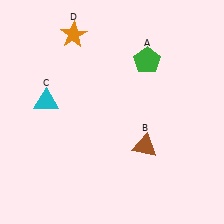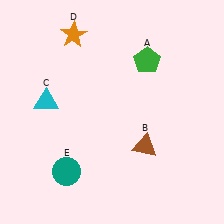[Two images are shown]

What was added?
A teal circle (E) was added in Image 2.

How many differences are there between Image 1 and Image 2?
There is 1 difference between the two images.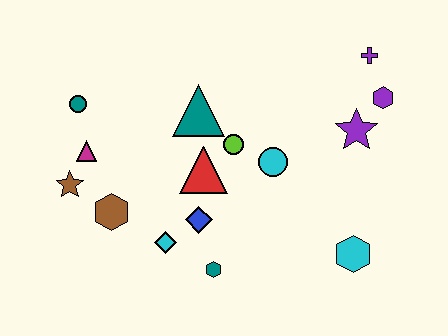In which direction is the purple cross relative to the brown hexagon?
The purple cross is to the right of the brown hexagon.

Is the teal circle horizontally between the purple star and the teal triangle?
No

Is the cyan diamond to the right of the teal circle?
Yes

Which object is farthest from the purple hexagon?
The brown star is farthest from the purple hexagon.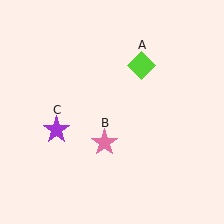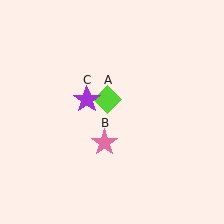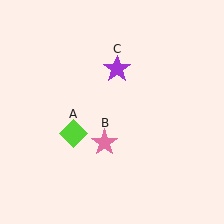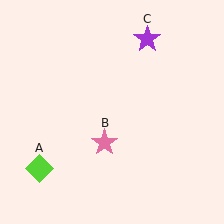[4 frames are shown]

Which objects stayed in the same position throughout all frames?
Pink star (object B) remained stationary.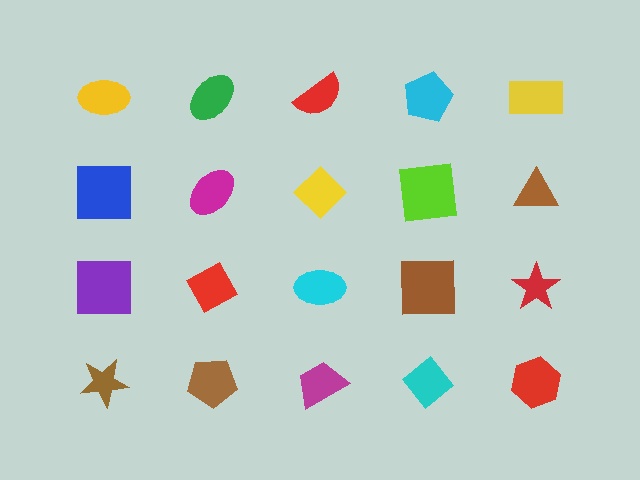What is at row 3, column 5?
A red star.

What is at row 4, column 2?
A brown pentagon.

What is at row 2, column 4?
A lime square.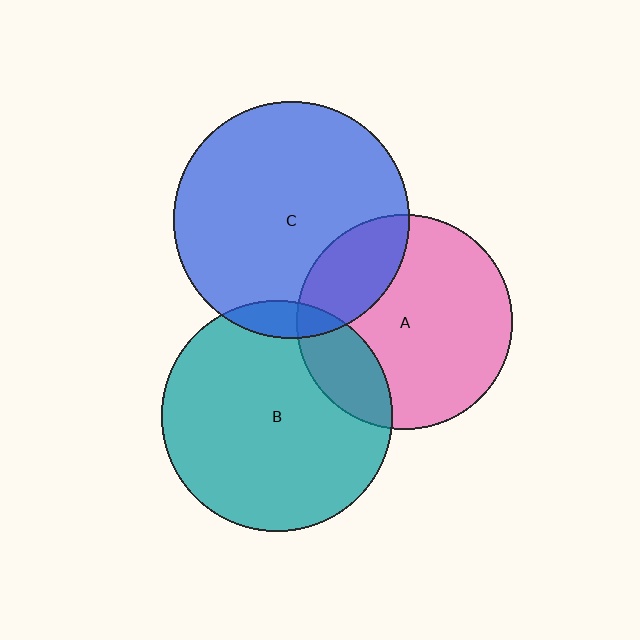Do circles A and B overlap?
Yes.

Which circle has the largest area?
Circle C (blue).